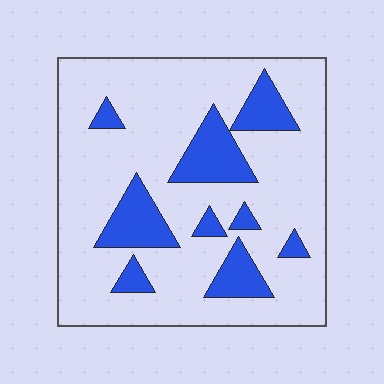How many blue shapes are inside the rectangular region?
9.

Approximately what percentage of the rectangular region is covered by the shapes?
Approximately 20%.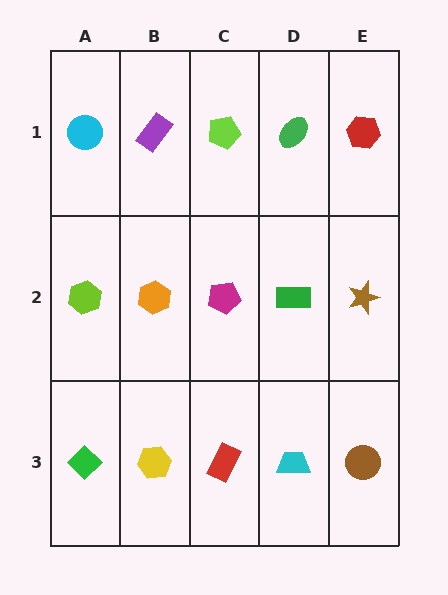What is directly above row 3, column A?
A lime hexagon.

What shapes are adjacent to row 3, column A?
A lime hexagon (row 2, column A), a yellow hexagon (row 3, column B).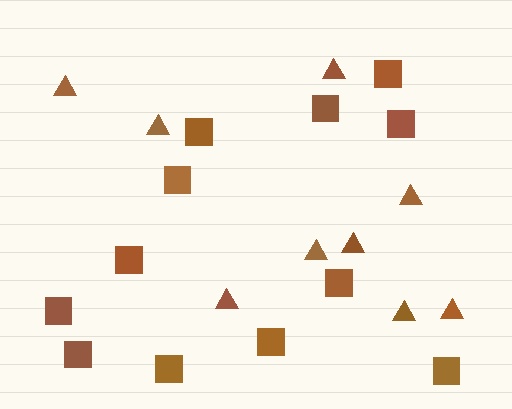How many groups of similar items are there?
There are 2 groups: one group of triangles (9) and one group of squares (12).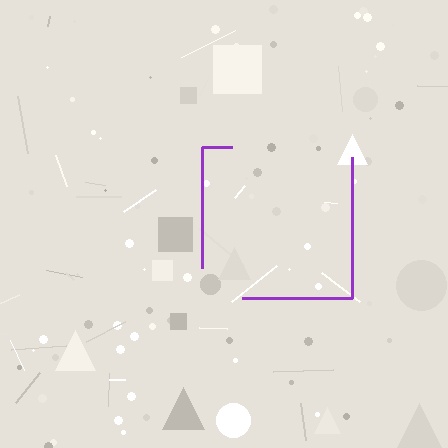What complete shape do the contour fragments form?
The contour fragments form a square.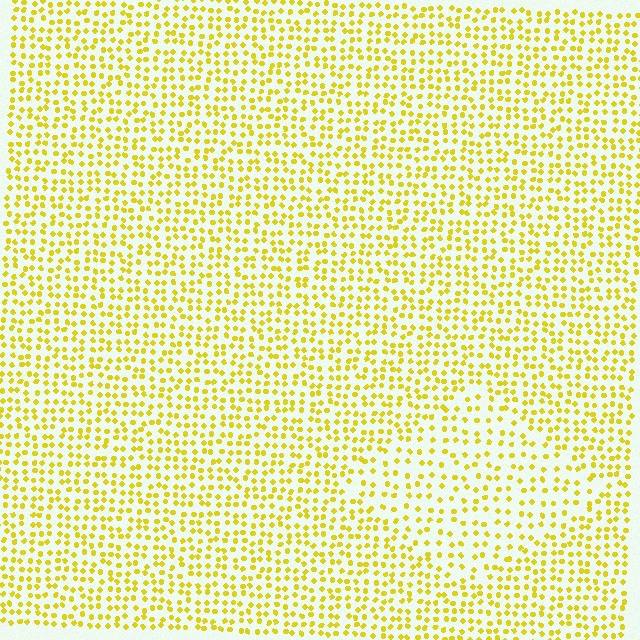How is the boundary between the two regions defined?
The boundary is defined by a change in element density (approximately 1.6x ratio). All elements are the same color, size, and shape.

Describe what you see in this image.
The image contains small yellow elements arranged at two different densities. A diamond-shaped region is visible where the elements are less densely packed than the surrounding area.